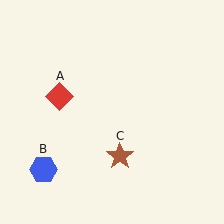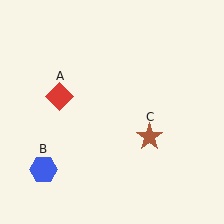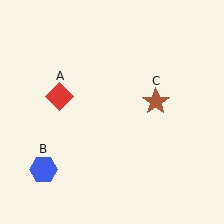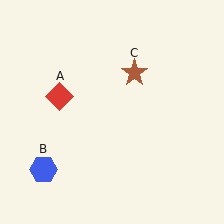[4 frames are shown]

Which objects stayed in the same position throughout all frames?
Red diamond (object A) and blue hexagon (object B) remained stationary.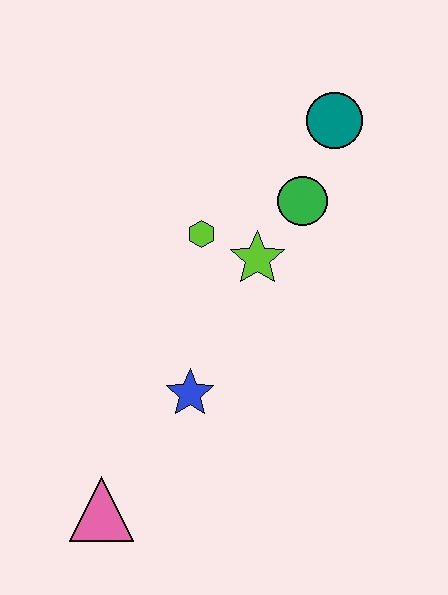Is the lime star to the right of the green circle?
No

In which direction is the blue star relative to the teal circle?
The blue star is below the teal circle.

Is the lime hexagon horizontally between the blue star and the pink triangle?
No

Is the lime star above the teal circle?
No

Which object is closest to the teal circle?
The green circle is closest to the teal circle.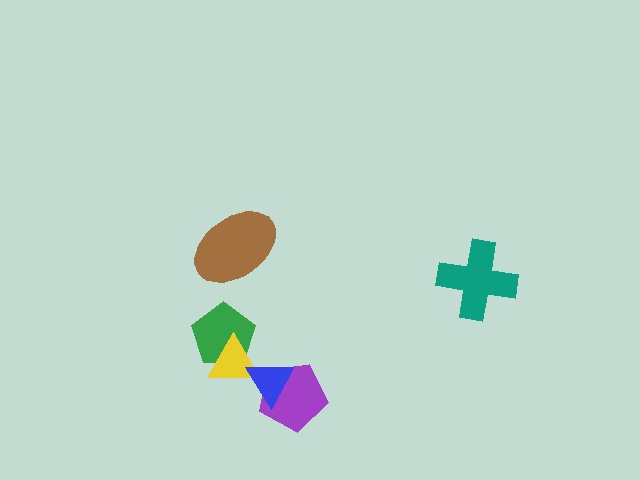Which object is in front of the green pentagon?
The yellow triangle is in front of the green pentagon.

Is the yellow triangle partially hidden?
Yes, it is partially covered by another shape.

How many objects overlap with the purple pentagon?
1 object overlaps with the purple pentagon.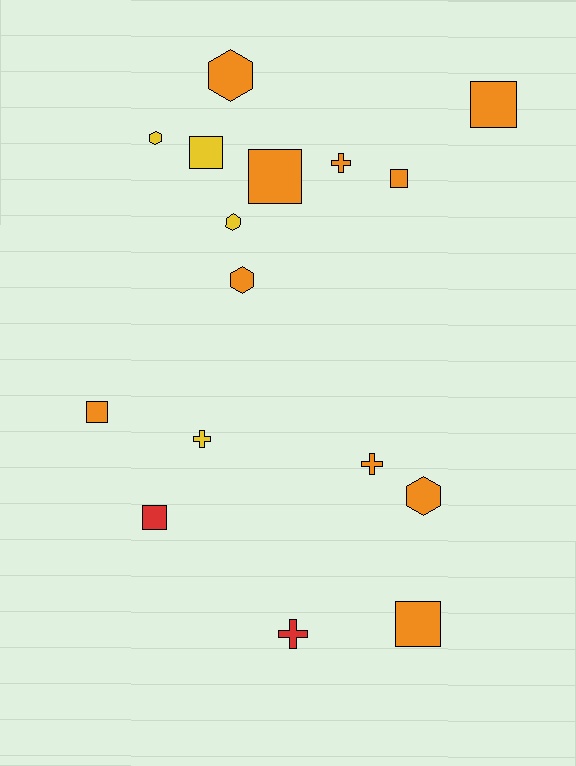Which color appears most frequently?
Orange, with 10 objects.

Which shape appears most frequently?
Square, with 7 objects.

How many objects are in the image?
There are 16 objects.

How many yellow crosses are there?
There is 1 yellow cross.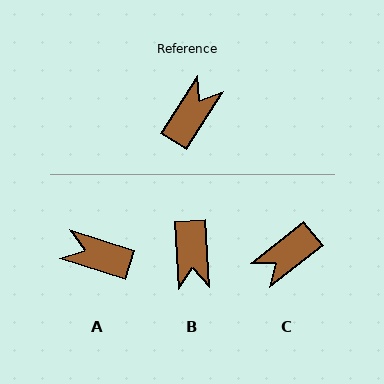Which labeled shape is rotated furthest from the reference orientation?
C, about 161 degrees away.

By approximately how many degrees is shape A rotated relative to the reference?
Approximately 105 degrees counter-clockwise.